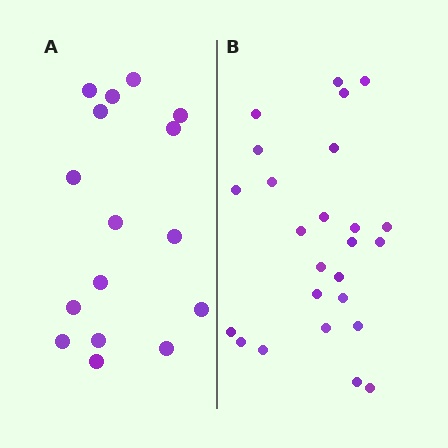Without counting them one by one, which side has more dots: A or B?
Region B (the right region) has more dots.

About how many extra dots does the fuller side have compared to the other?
Region B has roughly 8 or so more dots than region A.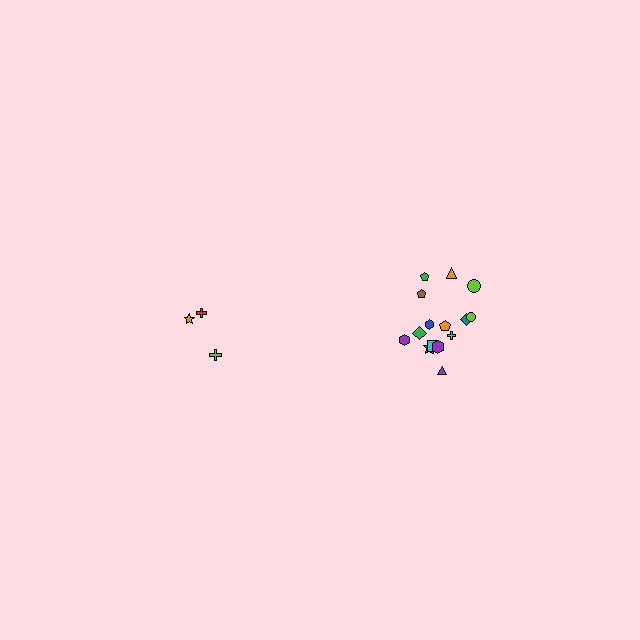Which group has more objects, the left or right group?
The right group.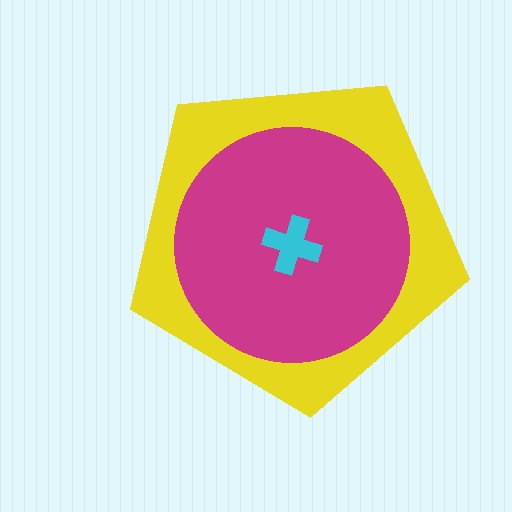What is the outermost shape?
The yellow pentagon.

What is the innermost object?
The cyan cross.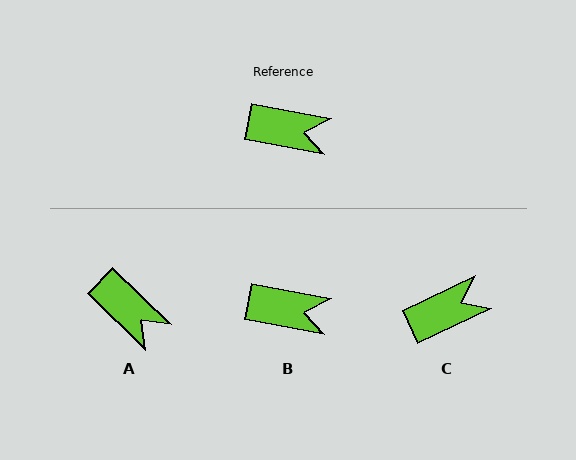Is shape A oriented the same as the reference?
No, it is off by about 34 degrees.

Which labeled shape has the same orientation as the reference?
B.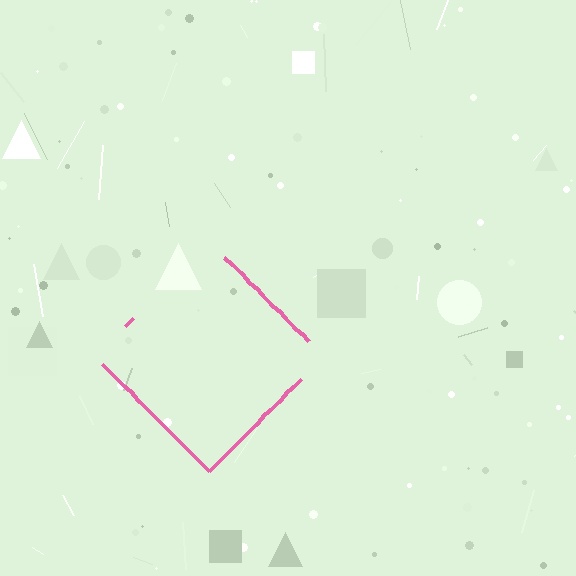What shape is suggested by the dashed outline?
The dashed outline suggests a diamond.